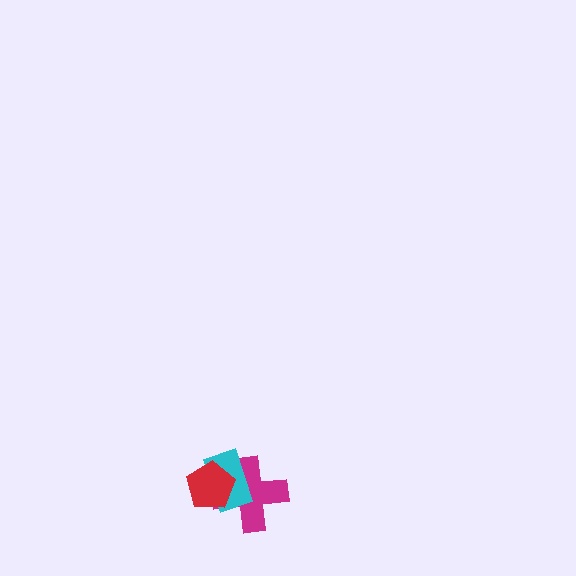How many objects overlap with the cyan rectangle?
2 objects overlap with the cyan rectangle.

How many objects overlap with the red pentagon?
2 objects overlap with the red pentagon.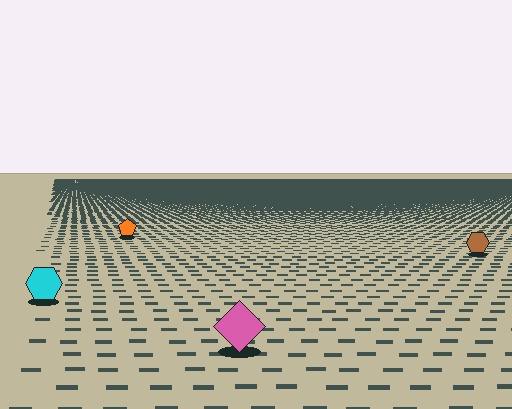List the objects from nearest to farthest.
From nearest to farthest: the pink diamond, the cyan hexagon, the brown hexagon, the orange pentagon.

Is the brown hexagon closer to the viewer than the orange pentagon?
Yes. The brown hexagon is closer — you can tell from the texture gradient: the ground texture is coarser near it.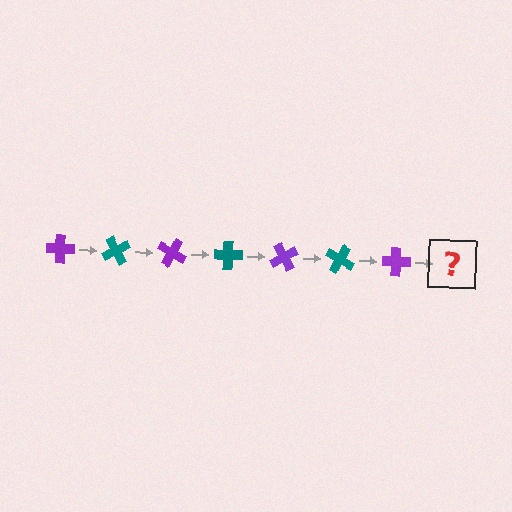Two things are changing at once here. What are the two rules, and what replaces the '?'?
The two rules are that it rotates 60 degrees each step and the color cycles through purple and teal. The '?' should be a teal cross, rotated 420 degrees from the start.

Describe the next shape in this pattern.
It should be a teal cross, rotated 420 degrees from the start.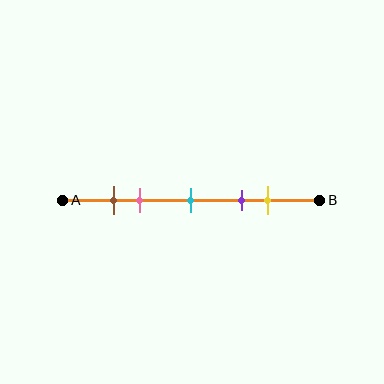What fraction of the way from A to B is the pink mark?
The pink mark is approximately 30% (0.3) of the way from A to B.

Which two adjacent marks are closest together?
The brown and pink marks are the closest adjacent pair.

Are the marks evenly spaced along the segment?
No, the marks are not evenly spaced.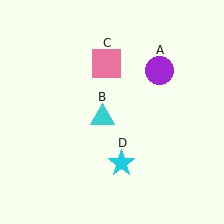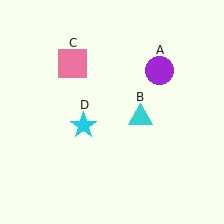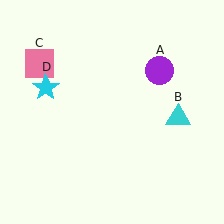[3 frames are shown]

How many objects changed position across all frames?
3 objects changed position: cyan triangle (object B), pink square (object C), cyan star (object D).